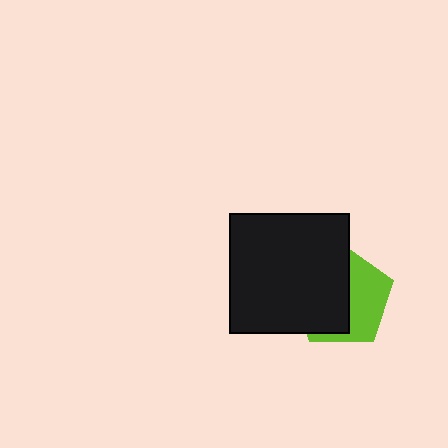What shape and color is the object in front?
The object in front is a black square.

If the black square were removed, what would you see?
You would see the complete lime pentagon.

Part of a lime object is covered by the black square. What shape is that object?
It is a pentagon.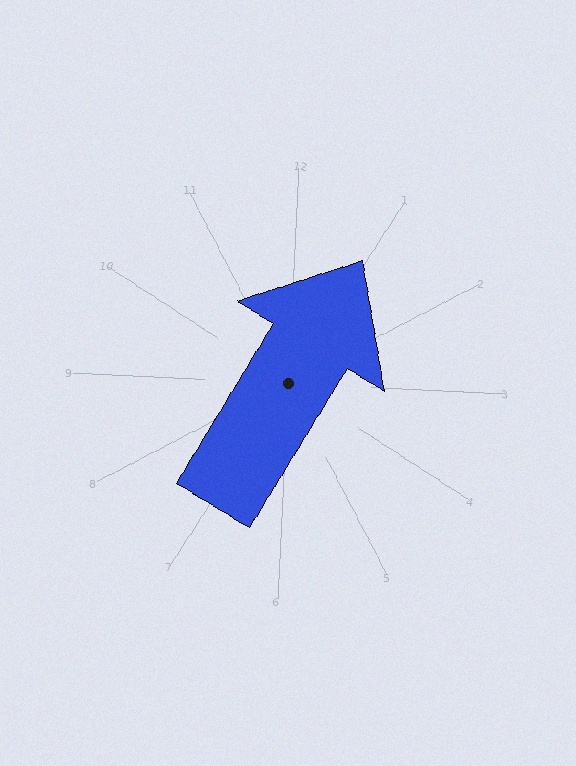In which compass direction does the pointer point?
Northeast.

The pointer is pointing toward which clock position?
Roughly 1 o'clock.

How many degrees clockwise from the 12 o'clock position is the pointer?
Approximately 29 degrees.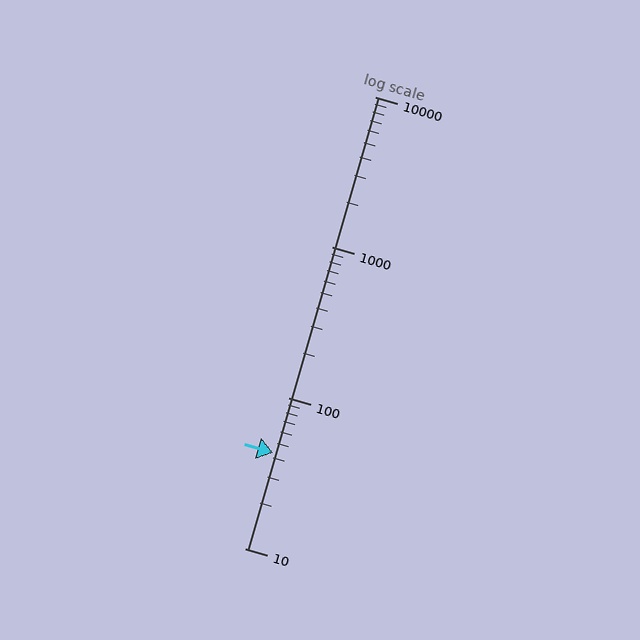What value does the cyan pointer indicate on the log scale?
The pointer indicates approximately 43.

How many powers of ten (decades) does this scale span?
The scale spans 3 decades, from 10 to 10000.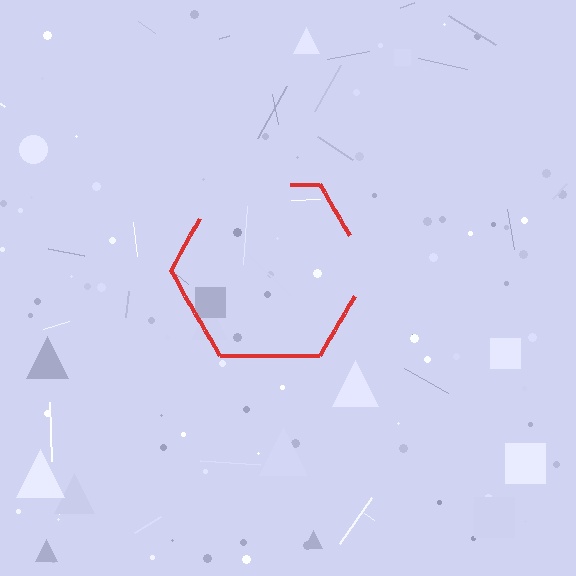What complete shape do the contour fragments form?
The contour fragments form a hexagon.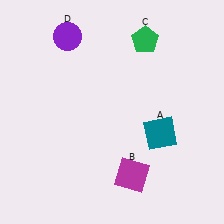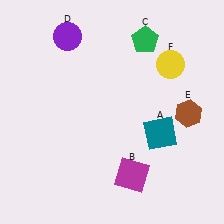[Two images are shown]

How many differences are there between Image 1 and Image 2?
There are 2 differences between the two images.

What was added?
A brown hexagon (E), a yellow circle (F) were added in Image 2.